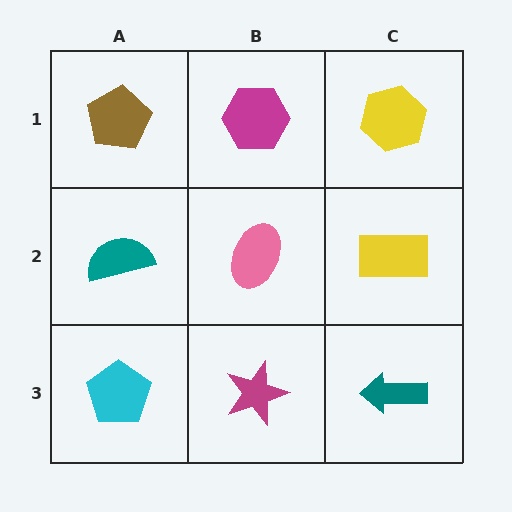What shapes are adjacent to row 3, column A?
A teal semicircle (row 2, column A), a magenta star (row 3, column B).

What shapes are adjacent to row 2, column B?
A magenta hexagon (row 1, column B), a magenta star (row 3, column B), a teal semicircle (row 2, column A), a yellow rectangle (row 2, column C).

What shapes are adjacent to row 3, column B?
A pink ellipse (row 2, column B), a cyan pentagon (row 3, column A), a teal arrow (row 3, column C).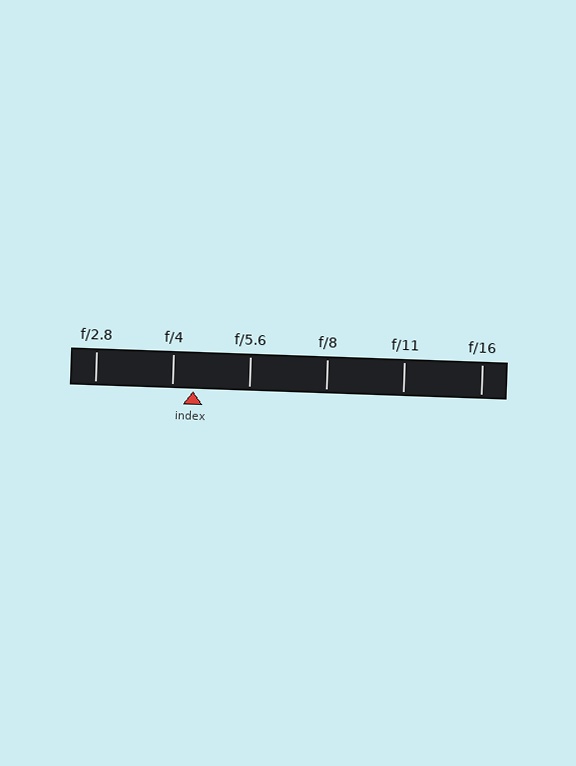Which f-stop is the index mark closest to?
The index mark is closest to f/4.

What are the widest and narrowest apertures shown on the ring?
The widest aperture shown is f/2.8 and the narrowest is f/16.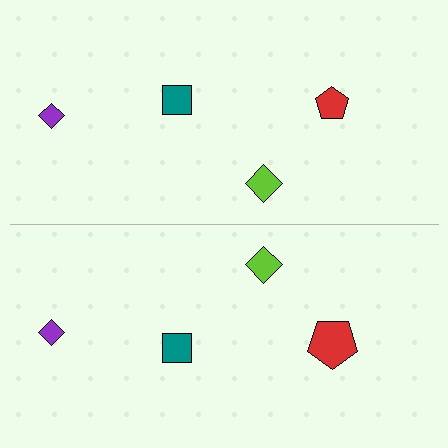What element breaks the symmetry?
The red pentagon on the bottom side has a different size than its mirror counterpart.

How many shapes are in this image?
There are 8 shapes in this image.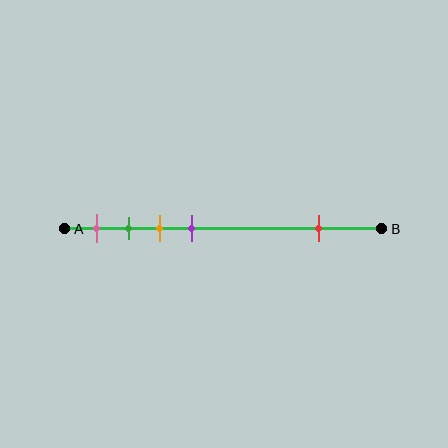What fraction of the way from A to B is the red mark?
The red mark is approximately 80% (0.8) of the way from A to B.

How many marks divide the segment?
There are 5 marks dividing the segment.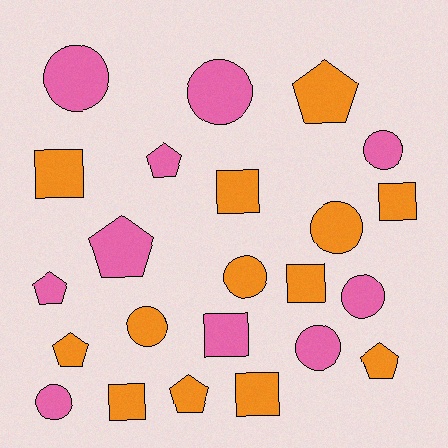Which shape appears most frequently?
Circle, with 9 objects.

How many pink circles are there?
There are 6 pink circles.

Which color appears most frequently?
Orange, with 13 objects.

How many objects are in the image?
There are 23 objects.